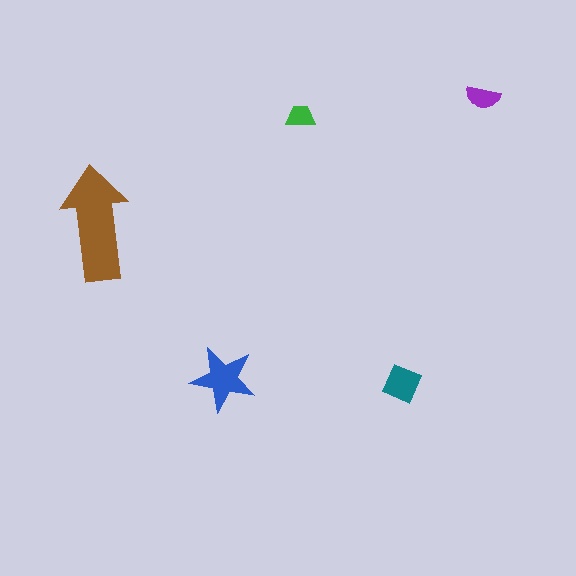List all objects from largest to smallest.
The brown arrow, the blue star, the teal square, the purple semicircle, the green trapezoid.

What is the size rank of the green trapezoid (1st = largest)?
5th.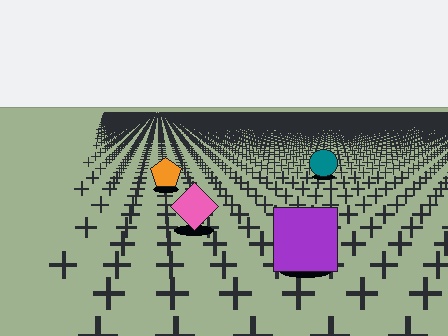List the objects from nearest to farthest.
From nearest to farthest: the purple square, the pink diamond, the orange pentagon, the teal circle.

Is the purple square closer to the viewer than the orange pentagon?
Yes. The purple square is closer — you can tell from the texture gradient: the ground texture is coarser near it.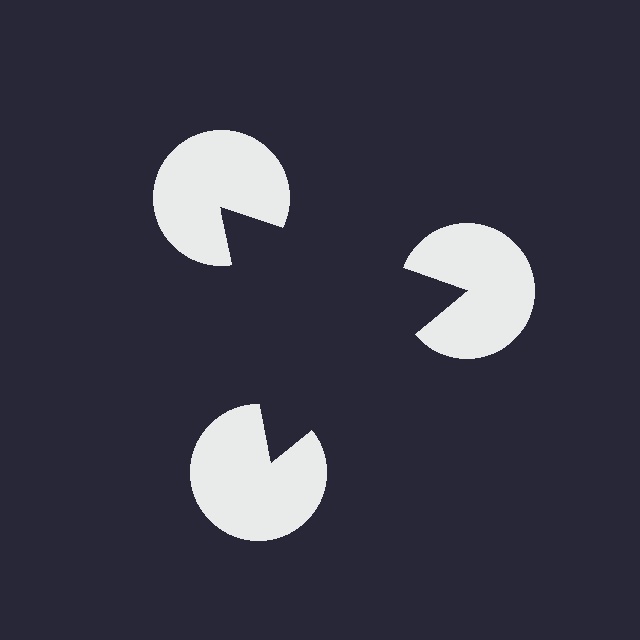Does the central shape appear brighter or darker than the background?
It typically appears slightly darker than the background, even though no actual brightness change is drawn.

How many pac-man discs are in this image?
There are 3 — one at each vertex of the illusory triangle.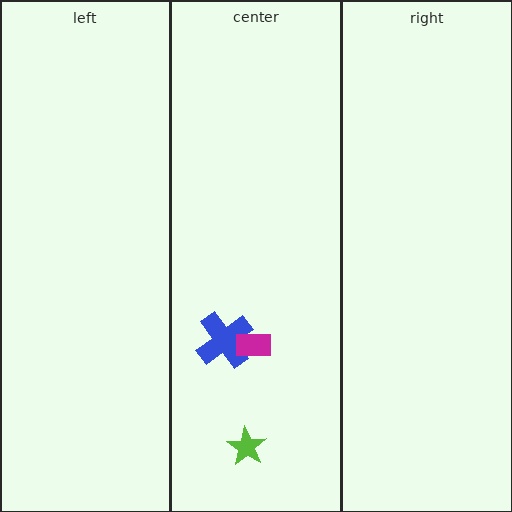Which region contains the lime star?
The center region.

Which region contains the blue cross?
The center region.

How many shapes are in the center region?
3.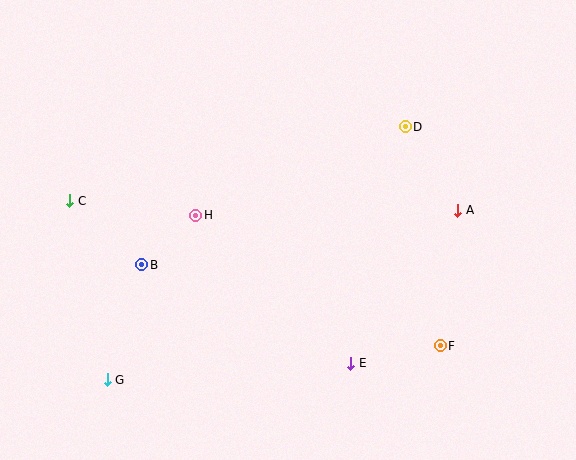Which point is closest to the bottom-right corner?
Point F is closest to the bottom-right corner.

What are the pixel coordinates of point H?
Point H is at (196, 215).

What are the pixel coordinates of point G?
Point G is at (107, 380).